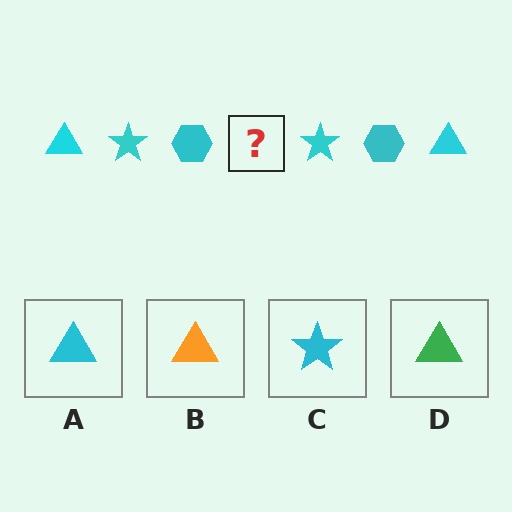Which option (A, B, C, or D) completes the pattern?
A.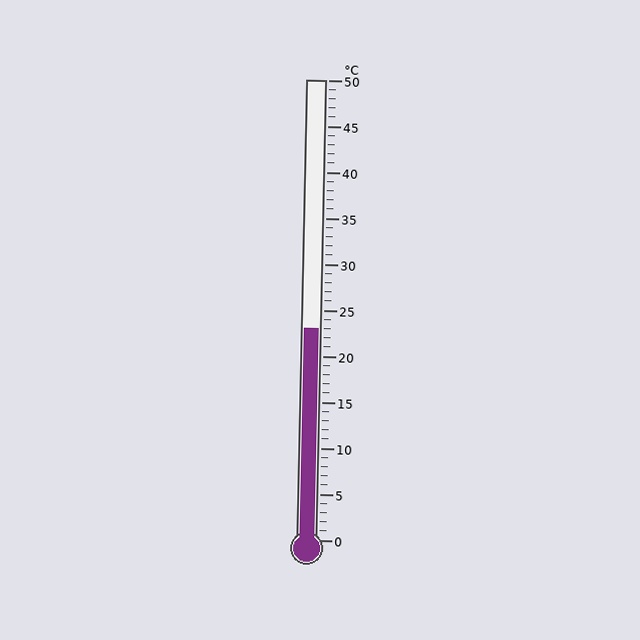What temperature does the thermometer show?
The thermometer shows approximately 23°C.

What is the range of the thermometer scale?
The thermometer scale ranges from 0°C to 50°C.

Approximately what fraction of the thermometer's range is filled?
The thermometer is filled to approximately 45% of its range.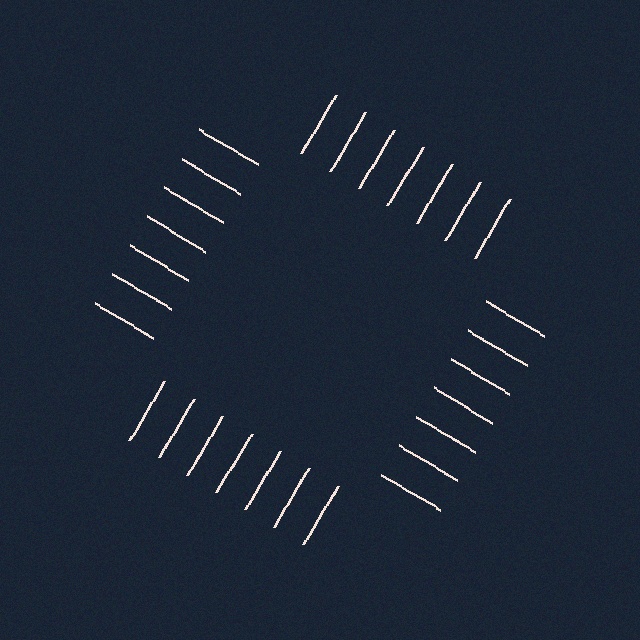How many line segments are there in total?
28 — 7 along each of the 4 edges.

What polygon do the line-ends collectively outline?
An illusory square — the line segments terminate on its edges but no continuous stroke is drawn.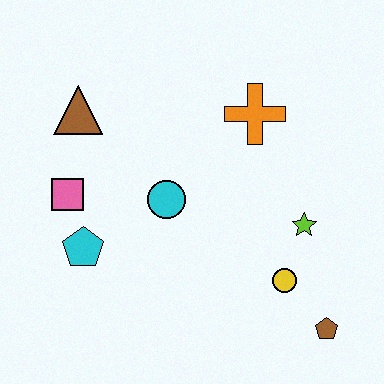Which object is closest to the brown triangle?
The pink square is closest to the brown triangle.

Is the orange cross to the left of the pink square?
No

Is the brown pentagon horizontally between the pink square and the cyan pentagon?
No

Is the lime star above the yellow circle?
Yes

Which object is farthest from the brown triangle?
The brown pentagon is farthest from the brown triangle.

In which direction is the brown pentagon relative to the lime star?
The brown pentagon is below the lime star.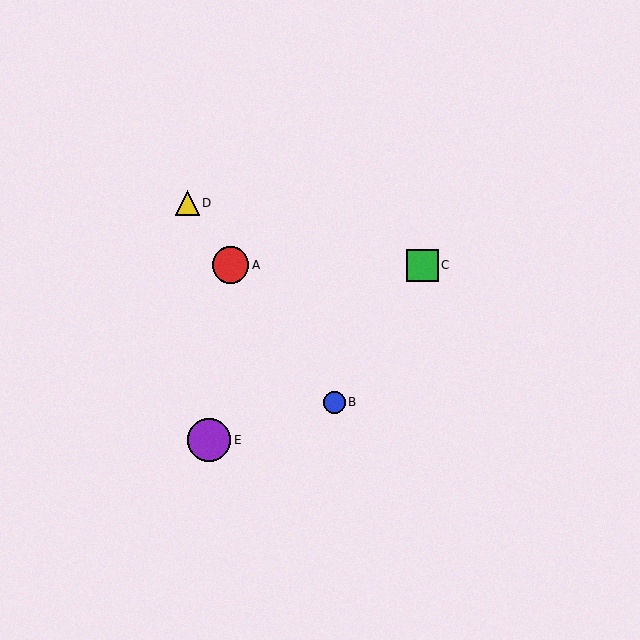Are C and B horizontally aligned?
No, C is at y≈265 and B is at y≈402.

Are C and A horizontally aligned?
Yes, both are at y≈265.